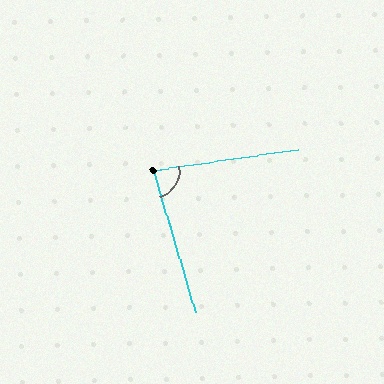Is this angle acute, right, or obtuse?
It is acute.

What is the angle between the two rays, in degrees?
Approximately 82 degrees.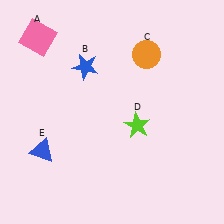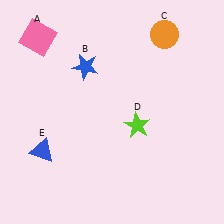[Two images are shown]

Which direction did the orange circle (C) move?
The orange circle (C) moved up.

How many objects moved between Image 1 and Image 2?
1 object moved between the two images.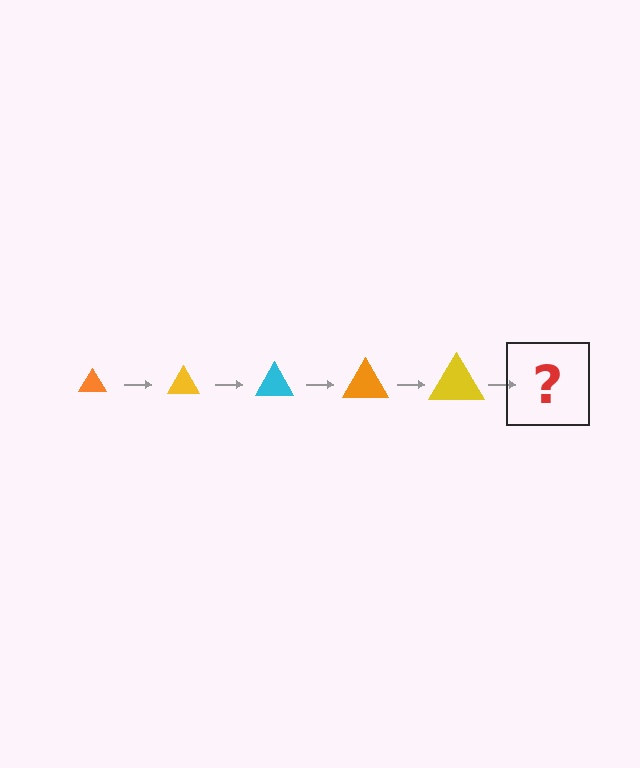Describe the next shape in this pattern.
It should be a cyan triangle, larger than the previous one.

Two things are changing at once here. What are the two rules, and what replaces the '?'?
The two rules are that the triangle grows larger each step and the color cycles through orange, yellow, and cyan. The '?' should be a cyan triangle, larger than the previous one.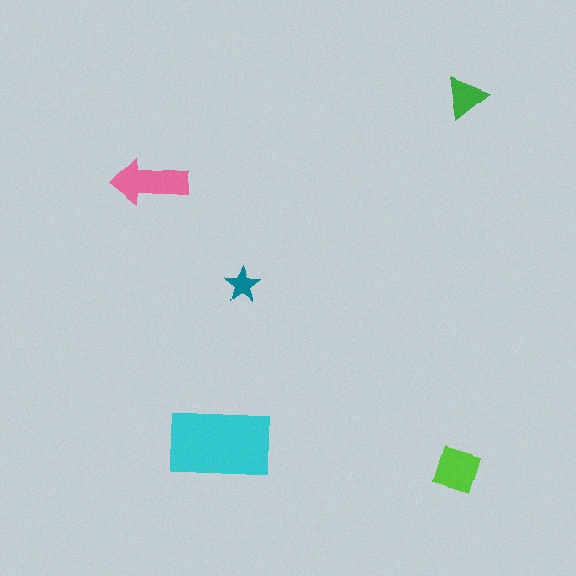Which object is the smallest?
The teal star.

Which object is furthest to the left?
The pink arrow is leftmost.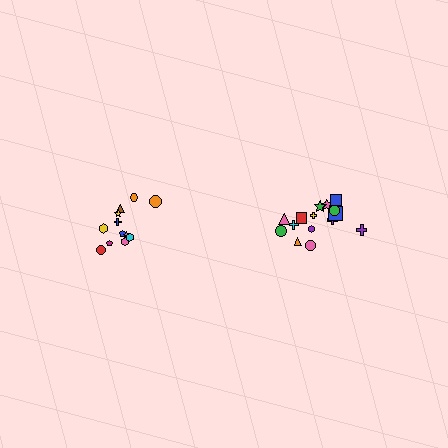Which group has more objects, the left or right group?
The right group.